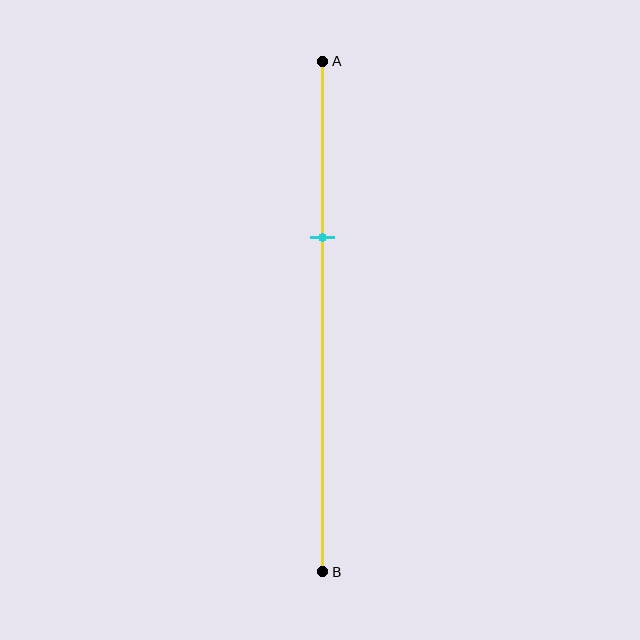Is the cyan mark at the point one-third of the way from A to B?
Yes, the mark is approximately at the one-third point.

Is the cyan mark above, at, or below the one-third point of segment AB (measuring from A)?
The cyan mark is approximately at the one-third point of segment AB.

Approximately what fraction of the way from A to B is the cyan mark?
The cyan mark is approximately 35% of the way from A to B.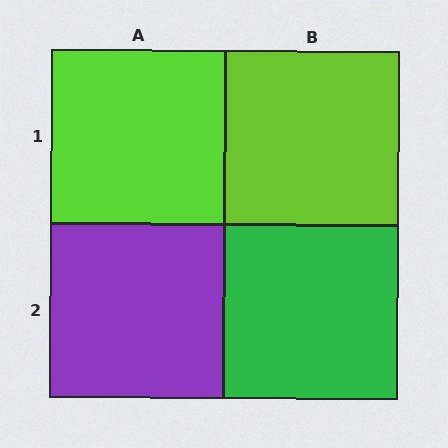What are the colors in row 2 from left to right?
Purple, green.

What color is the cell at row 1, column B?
Lime.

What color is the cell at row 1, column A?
Lime.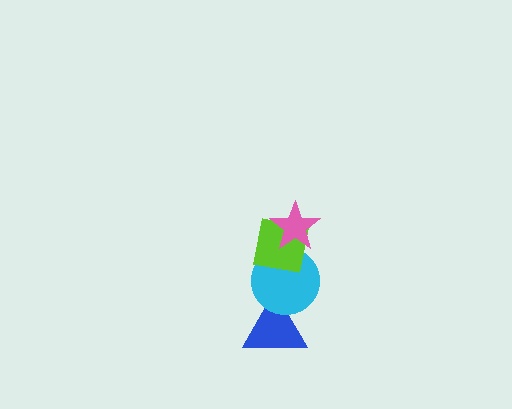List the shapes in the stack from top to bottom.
From top to bottom: the pink star, the lime square, the cyan circle, the blue triangle.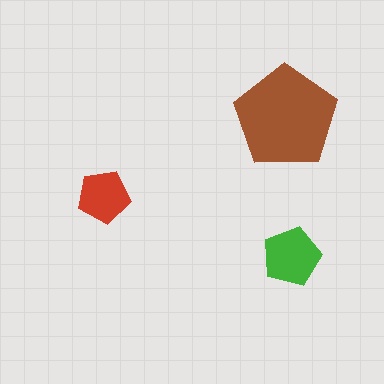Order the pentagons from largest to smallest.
the brown one, the green one, the red one.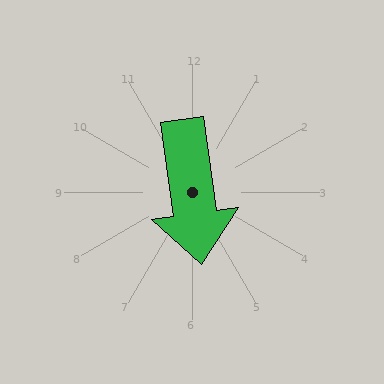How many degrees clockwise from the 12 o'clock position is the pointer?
Approximately 172 degrees.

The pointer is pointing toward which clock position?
Roughly 6 o'clock.